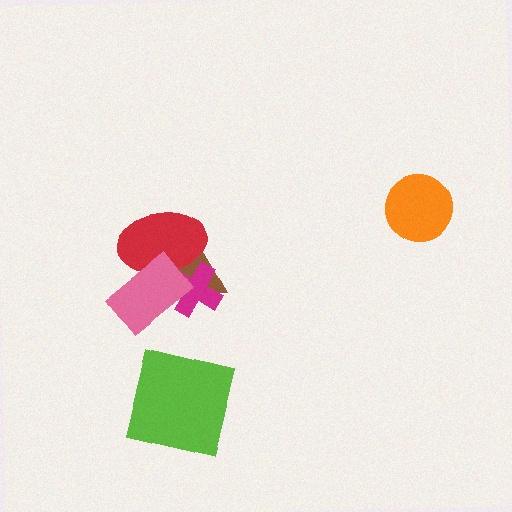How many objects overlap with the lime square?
0 objects overlap with the lime square.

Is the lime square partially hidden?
No, no other shape covers it.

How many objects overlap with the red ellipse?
3 objects overlap with the red ellipse.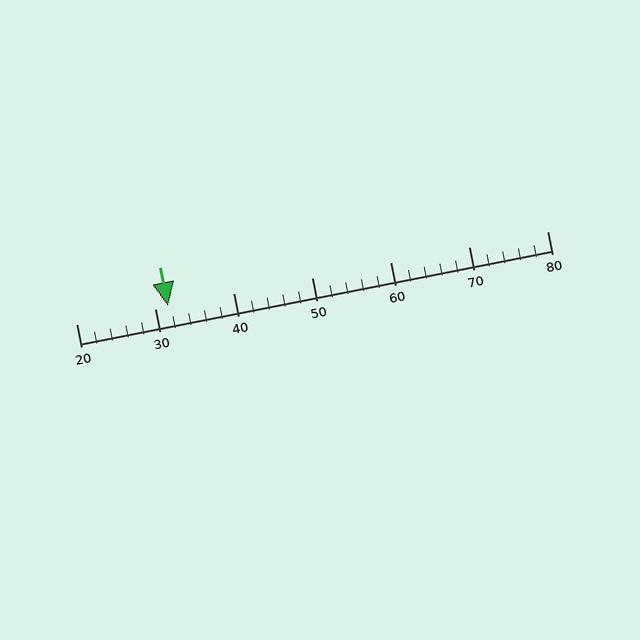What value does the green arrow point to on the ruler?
The green arrow points to approximately 32.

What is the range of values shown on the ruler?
The ruler shows values from 20 to 80.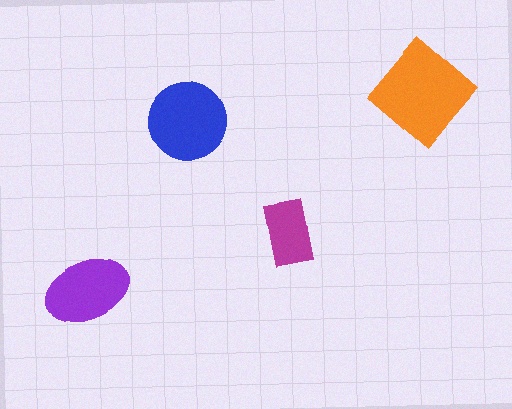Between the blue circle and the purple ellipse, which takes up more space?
The blue circle.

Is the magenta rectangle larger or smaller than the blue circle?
Smaller.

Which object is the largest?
The orange diamond.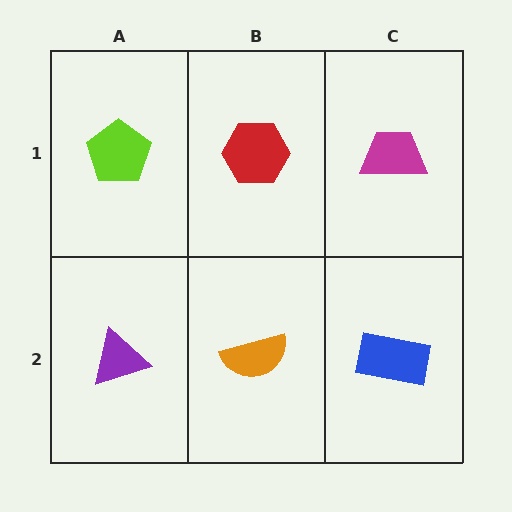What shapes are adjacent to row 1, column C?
A blue rectangle (row 2, column C), a red hexagon (row 1, column B).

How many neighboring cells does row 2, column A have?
2.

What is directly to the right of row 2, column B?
A blue rectangle.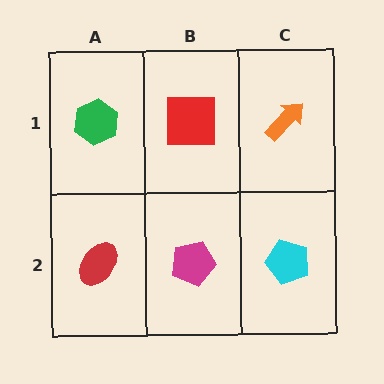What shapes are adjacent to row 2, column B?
A red square (row 1, column B), a red ellipse (row 2, column A), a cyan pentagon (row 2, column C).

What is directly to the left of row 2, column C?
A magenta pentagon.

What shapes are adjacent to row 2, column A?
A green hexagon (row 1, column A), a magenta pentagon (row 2, column B).